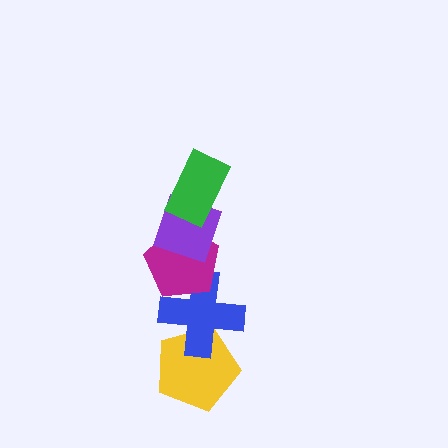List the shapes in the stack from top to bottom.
From top to bottom: the green rectangle, the purple diamond, the magenta pentagon, the blue cross, the yellow pentagon.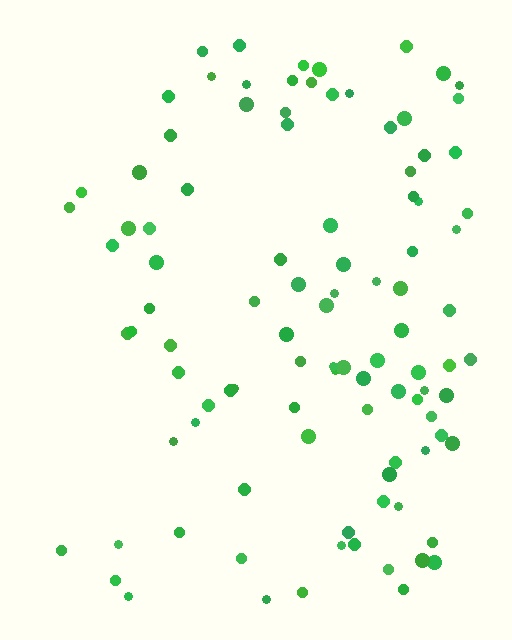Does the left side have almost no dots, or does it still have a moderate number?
Still a moderate number, just noticeably fewer than the right.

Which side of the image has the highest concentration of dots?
The right.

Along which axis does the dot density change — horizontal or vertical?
Horizontal.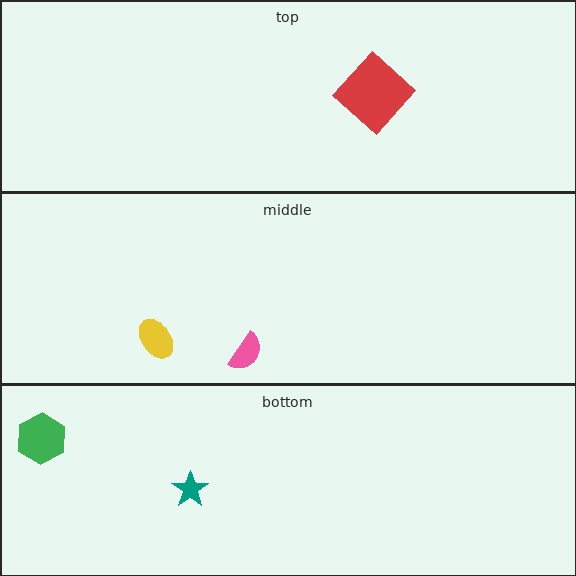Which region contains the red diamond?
The top region.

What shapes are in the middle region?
The pink semicircle, the yellow ellipse.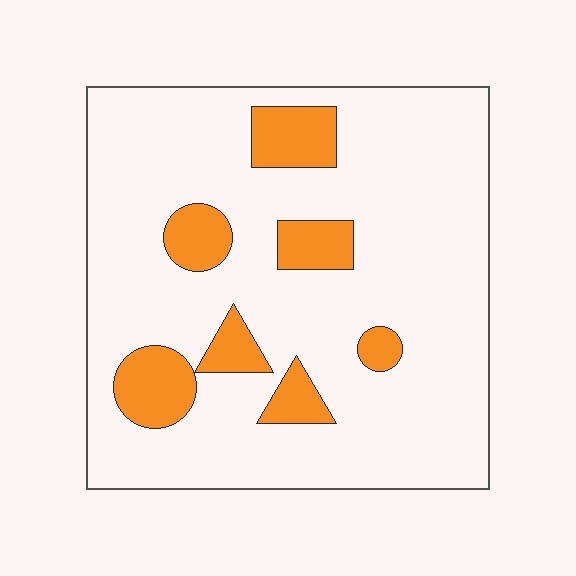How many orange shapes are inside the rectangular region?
7.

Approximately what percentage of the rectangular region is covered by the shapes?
Approximately 15%.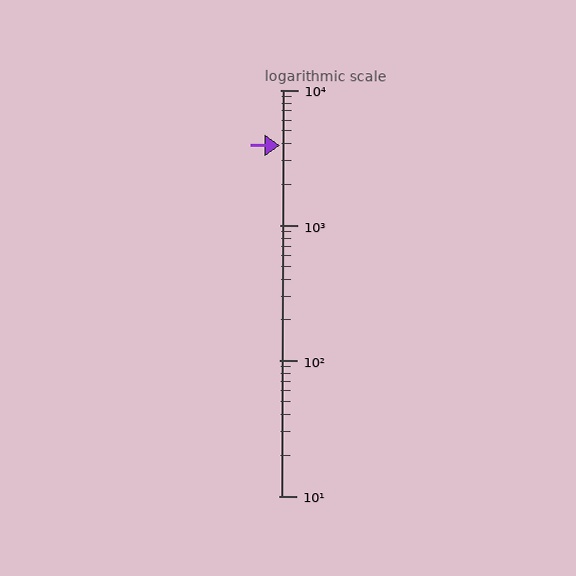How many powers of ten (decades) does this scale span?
The scale spans 3 decades, from 10 to 10000.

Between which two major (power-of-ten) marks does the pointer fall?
The pointer is between 1000 and 10000.